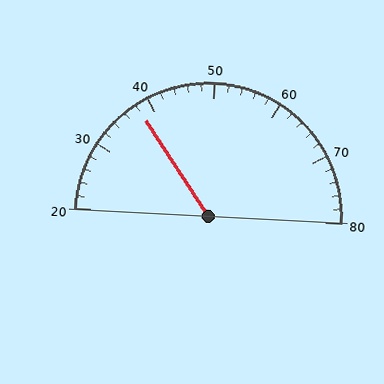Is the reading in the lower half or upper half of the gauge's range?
The reading is in the lower half of the range (20 to 80).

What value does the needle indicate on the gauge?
The needle indicates approximately 38.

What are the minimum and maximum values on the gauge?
The gauge ranges from 20 to 80.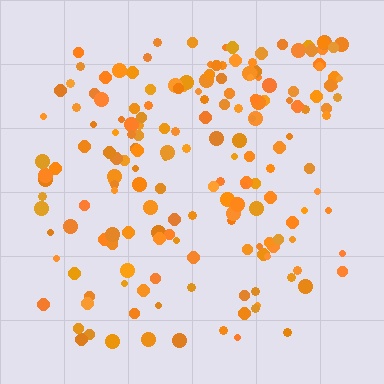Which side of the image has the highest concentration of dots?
The top.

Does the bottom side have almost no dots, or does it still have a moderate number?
Still a moderate number, just noticeably fewer than the top.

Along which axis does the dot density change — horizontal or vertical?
Vertical.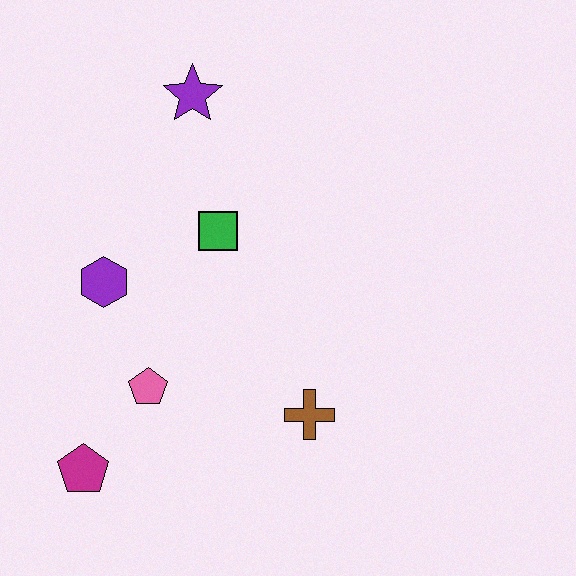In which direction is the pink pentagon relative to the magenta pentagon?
The pink pentagon is above the magenta pentagon.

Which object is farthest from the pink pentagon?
The purple star is farthest from the pink pentagon.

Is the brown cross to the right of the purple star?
Yes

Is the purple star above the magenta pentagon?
Yes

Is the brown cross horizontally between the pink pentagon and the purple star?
No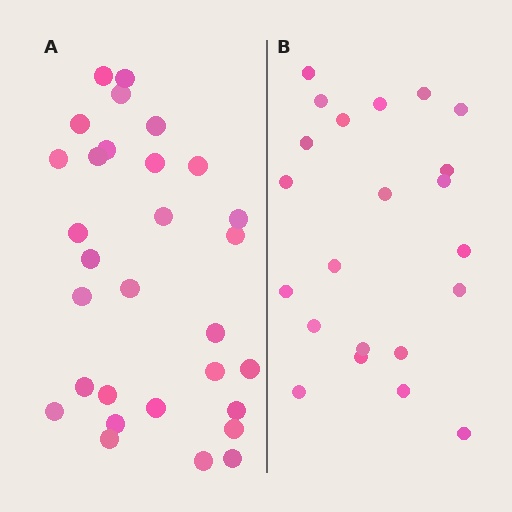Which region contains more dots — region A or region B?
Region A (the left region) has more dots.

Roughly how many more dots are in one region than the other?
Region A has roughly 8 or so more dots than region B.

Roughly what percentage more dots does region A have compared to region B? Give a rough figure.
About 35% more.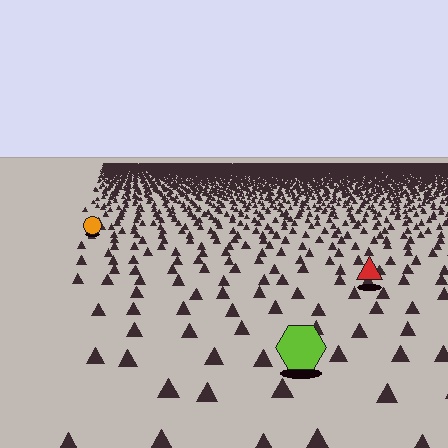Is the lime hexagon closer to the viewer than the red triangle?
Yes. The lime hexagon is closer — you can tell from the texture gradient: the ground texture is coarser near it.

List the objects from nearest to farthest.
From nearest to farthest: the lime hexagon, the red triangle, the orange circle.